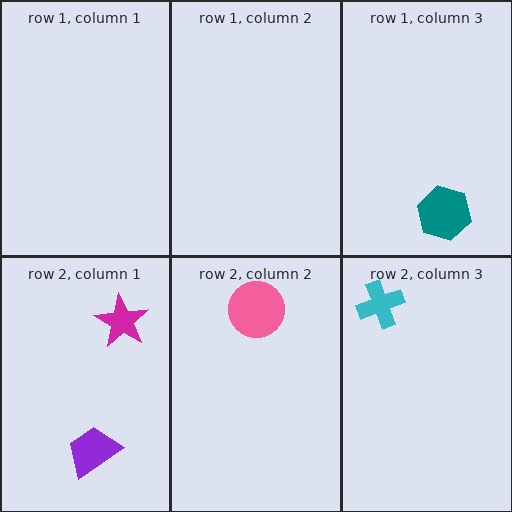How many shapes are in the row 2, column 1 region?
2.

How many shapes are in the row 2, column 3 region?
1.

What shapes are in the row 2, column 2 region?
The pink circle.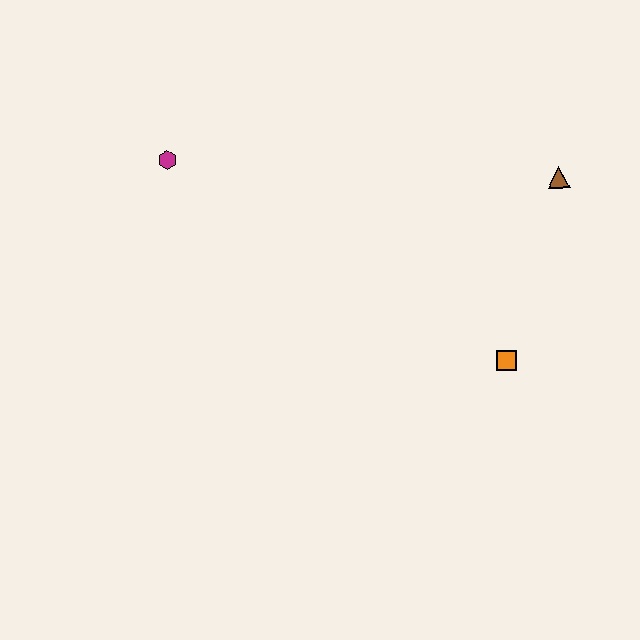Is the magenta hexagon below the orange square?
No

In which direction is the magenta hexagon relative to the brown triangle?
The magenta hexagon is to the left of the brown triangle.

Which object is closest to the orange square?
The brown triangle is closest to the orange square.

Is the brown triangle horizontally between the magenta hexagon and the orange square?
No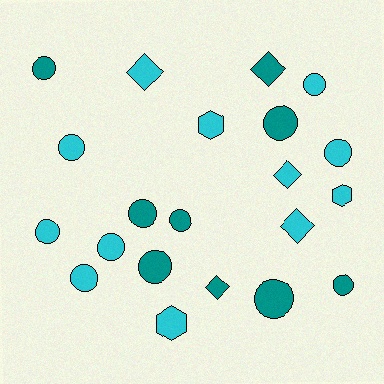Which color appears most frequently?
Cyan, with 12 objects.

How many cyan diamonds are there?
There are 3 cyan diamonds.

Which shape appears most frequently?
Circle, with 13 objects.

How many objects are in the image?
There are 21 objects.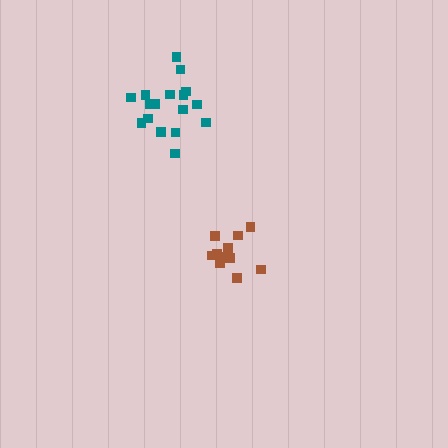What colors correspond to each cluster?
The clusters are colored: brown, teal.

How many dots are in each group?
Group 1: 11 dots, Group 2: 17 dots (28 total).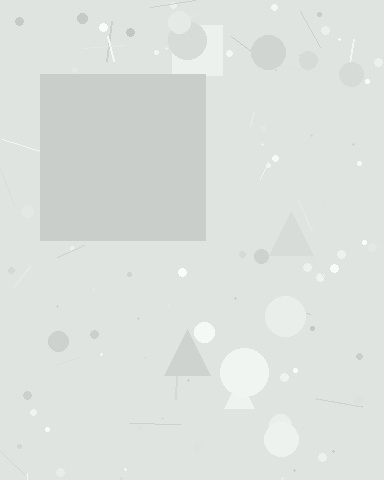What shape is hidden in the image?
A square is hidden in the image.